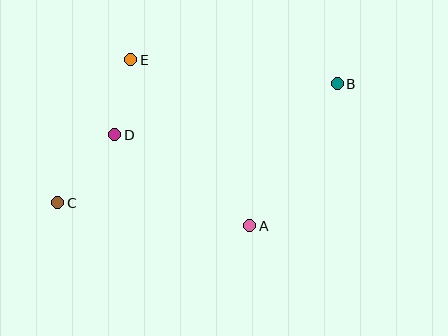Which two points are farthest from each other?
Points B and C are farthest from each other.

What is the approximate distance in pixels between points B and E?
The distance between B and E is approximately 208 pixels.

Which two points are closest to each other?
Points D and E are closest to each other.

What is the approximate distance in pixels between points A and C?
The distance between A and C is approximately 193 pixels.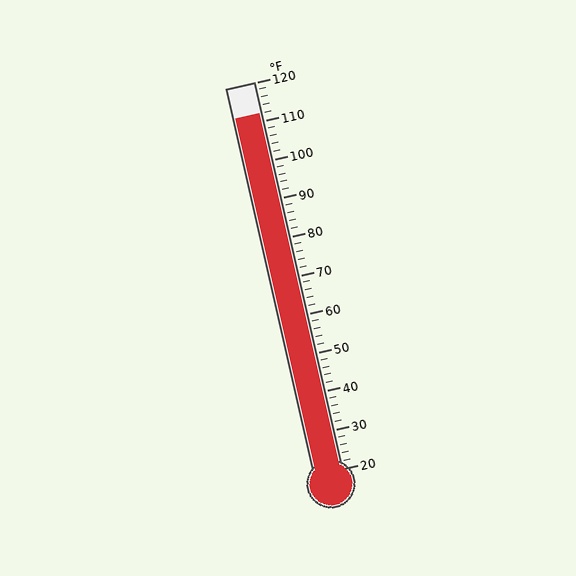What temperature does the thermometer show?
The thermometer shows approximately 112°F.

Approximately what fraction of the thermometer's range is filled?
The thermometer is filled to approximately 90% of its range.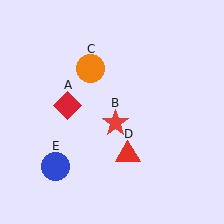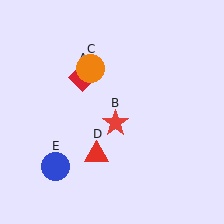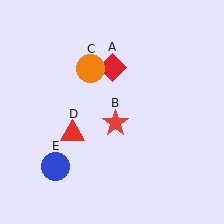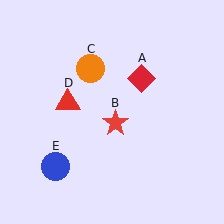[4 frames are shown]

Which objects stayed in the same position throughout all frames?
Red star (object B) and orange circle (object C) and blue circle (object E) remained stationary.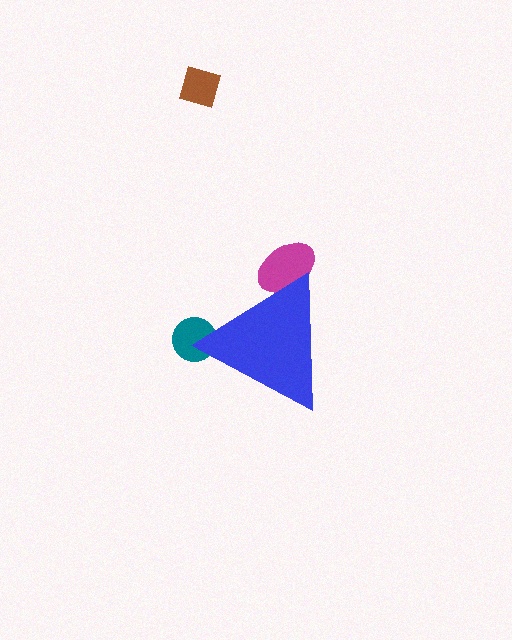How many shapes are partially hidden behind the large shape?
2 shapes are partially hidden.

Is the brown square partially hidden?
No, the brown square is fully visible.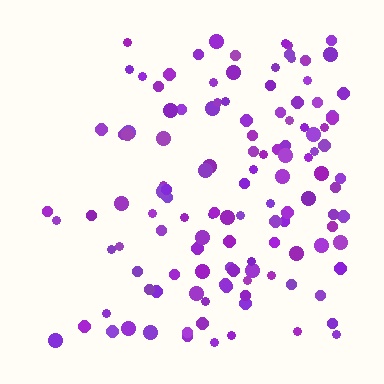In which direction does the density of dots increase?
From left to right, with the right side densest.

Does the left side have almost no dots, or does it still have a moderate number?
Still a moderate number, just noticeably fewer than the right.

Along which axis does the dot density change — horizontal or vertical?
Horizontal.